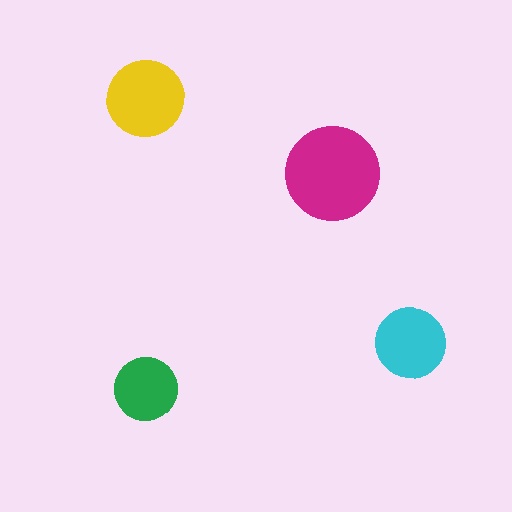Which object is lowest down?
The green circle is bottommost.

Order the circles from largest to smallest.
the magenta one, the yellow one, the cyan one, the green one.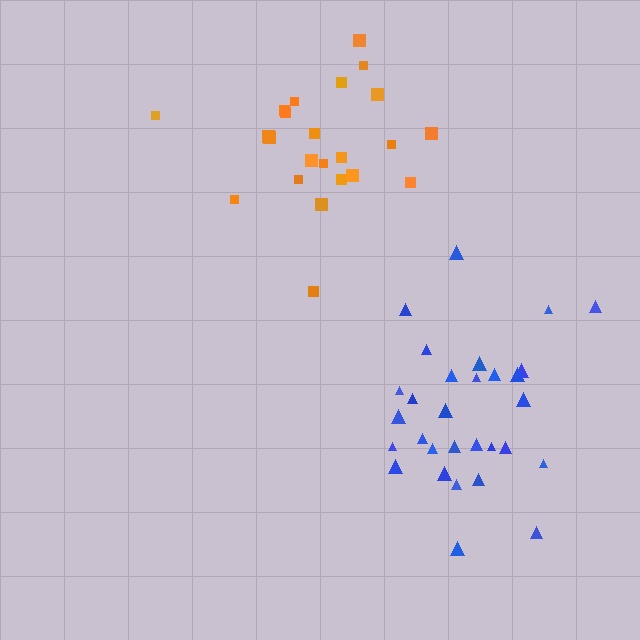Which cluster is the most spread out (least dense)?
Orange.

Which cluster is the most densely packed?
Blue.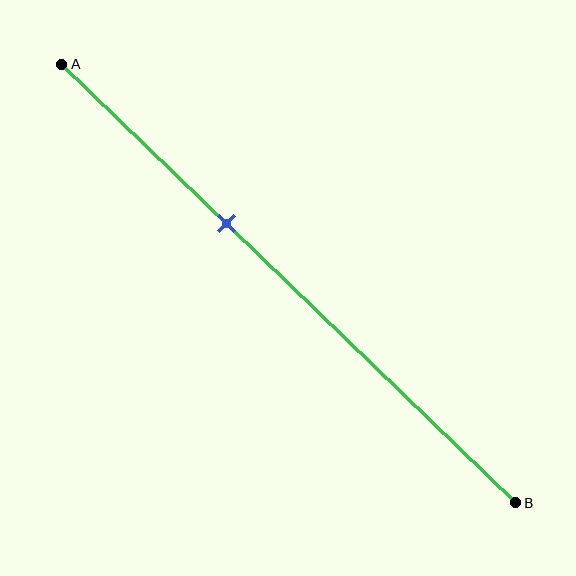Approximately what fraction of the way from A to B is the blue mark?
The blue mark is approximately 35% of the way from A to B.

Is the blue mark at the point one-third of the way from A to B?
Yes, the mark is approximately at the one-third point.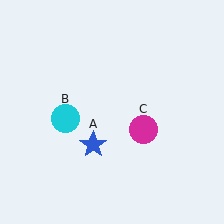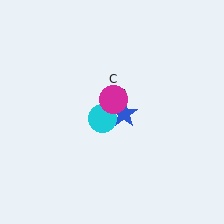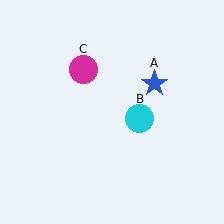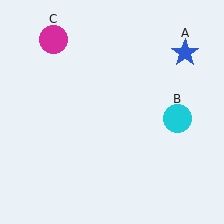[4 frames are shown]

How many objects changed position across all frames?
3 objects changed position: blue star (object A), cyan circle (object B), magenta circle (object C).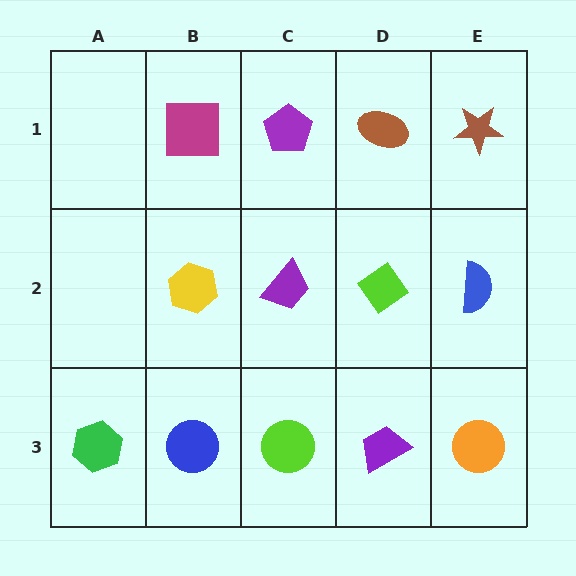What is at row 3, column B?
A blue circle.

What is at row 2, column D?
A lime diamond.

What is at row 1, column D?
A brown ellipse.